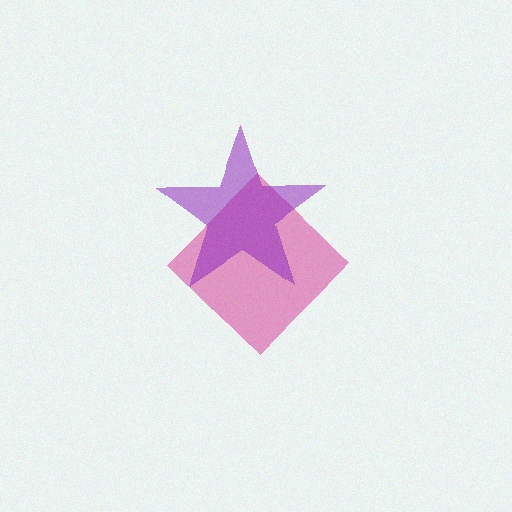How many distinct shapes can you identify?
There are 2 distinct shapes: a pink diamond, a purple star.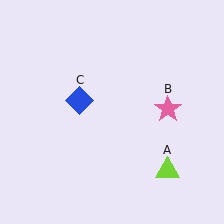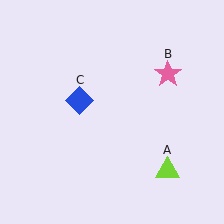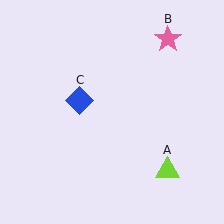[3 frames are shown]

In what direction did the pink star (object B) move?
The pink star (object B) moved up.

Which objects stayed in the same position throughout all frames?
Lime triangle (object A) and blue diamond (object C) remained stationary.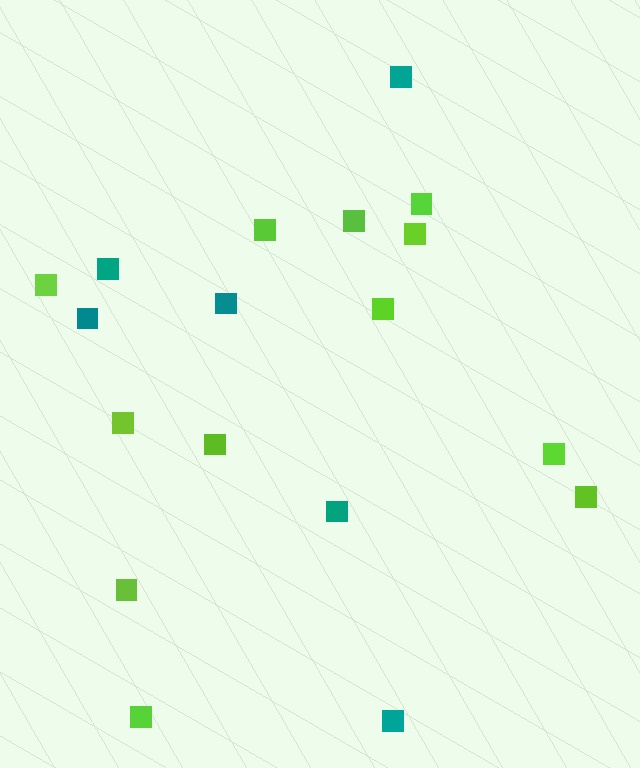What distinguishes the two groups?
There are 2 groups: one group of teal squares (6) and one group of lime squares (12).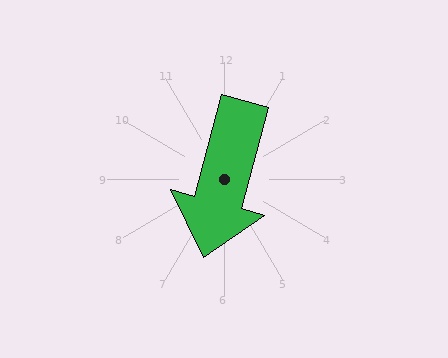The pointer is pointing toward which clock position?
Roughly 6 o'clock.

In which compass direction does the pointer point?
South.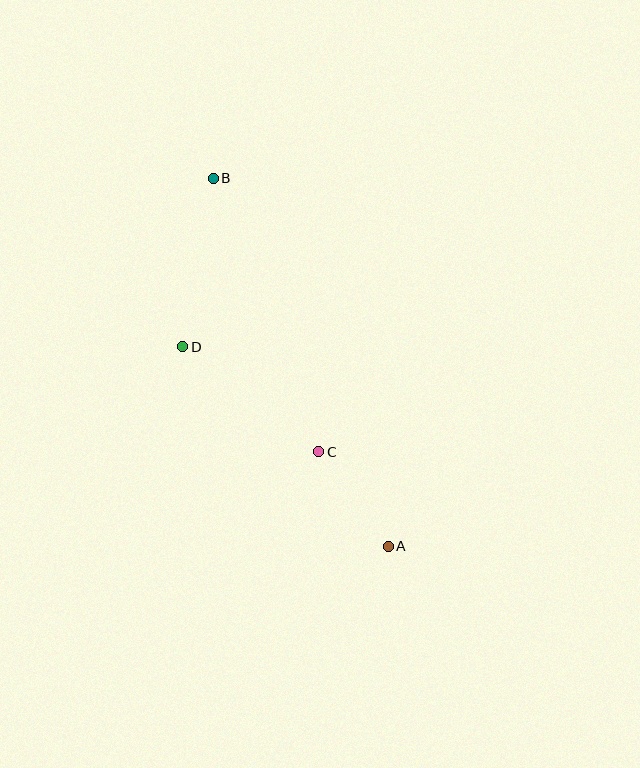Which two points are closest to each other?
Points A and C are closest to each other.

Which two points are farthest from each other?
Points A and B are farthest from each other.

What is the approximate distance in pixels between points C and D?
The distance between C and D is approximately 172 pixels.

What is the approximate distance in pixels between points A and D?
The distance between A and D is approximately 286 pixels.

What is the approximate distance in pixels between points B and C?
The distance between B and C is approximately 293 pixels.